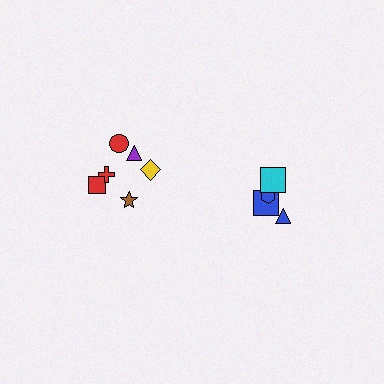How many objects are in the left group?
There are 6 objects.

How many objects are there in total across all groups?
There are 10 objects.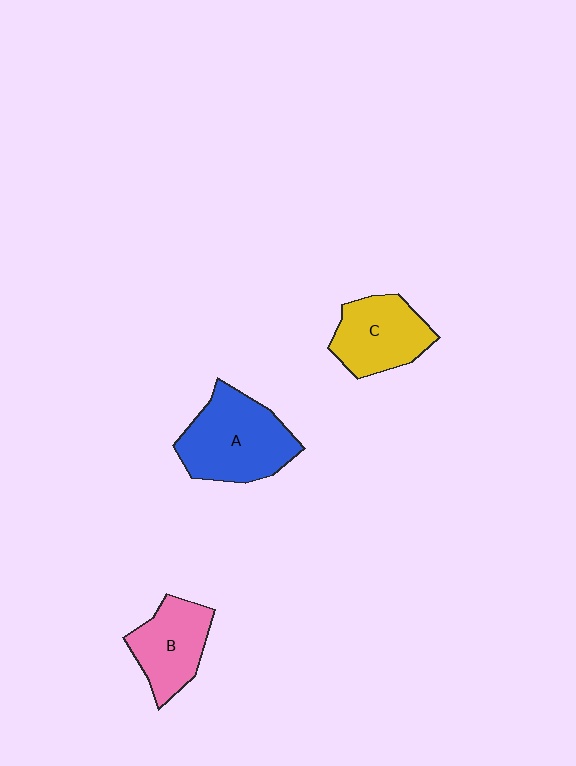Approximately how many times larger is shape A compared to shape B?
Approximately 1.4 times.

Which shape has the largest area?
Shape A (blue).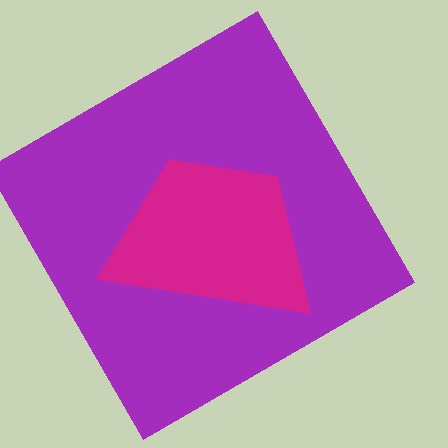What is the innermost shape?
The magenta trapezoid.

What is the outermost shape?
The purple diamond.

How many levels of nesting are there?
2.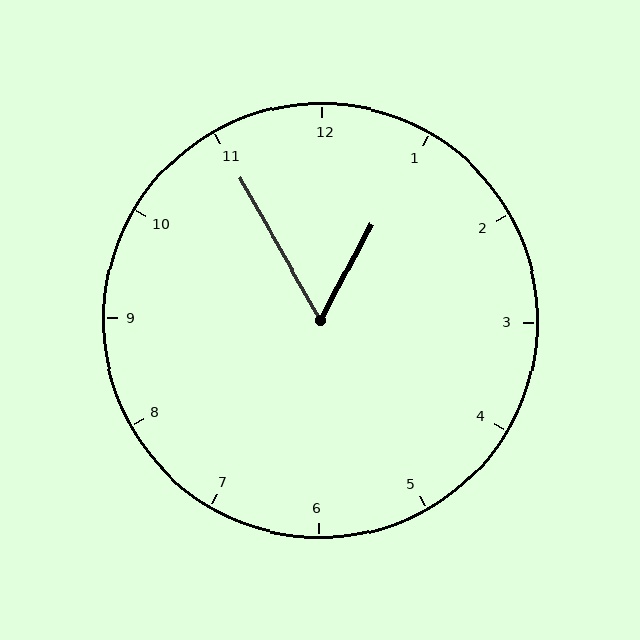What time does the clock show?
12:55.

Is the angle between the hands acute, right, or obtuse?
It is acute.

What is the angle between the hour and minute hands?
Approximately 58 degrees.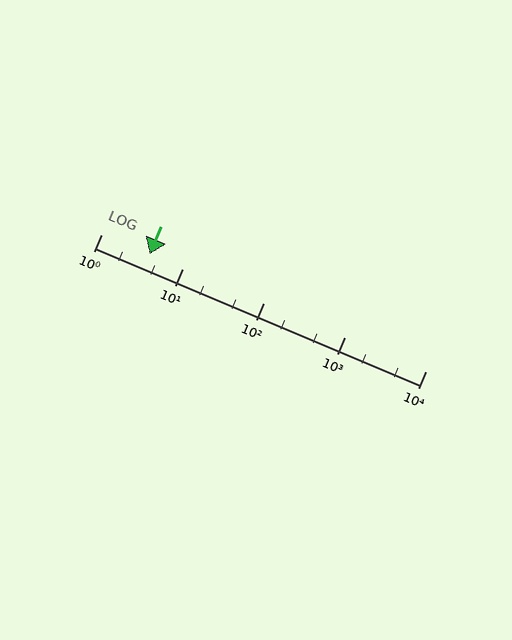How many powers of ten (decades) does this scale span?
The scale spans 4 decades, from 1 to 10000.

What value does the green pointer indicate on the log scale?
The pointer indicates approximately 4.